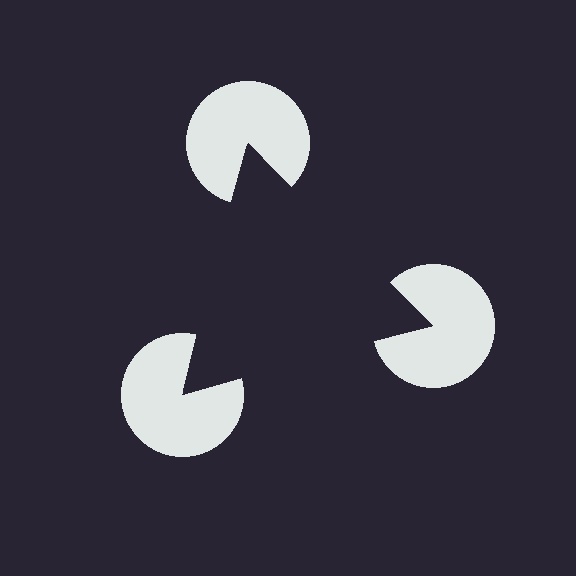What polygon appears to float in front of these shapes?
An illusory triangle — its edges are inferred from the aligned wedge cuts in the pac-man discs, not physically drawn.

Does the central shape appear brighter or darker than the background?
It typically appears slightly darker than the background, even though no actual brightness change is drawn.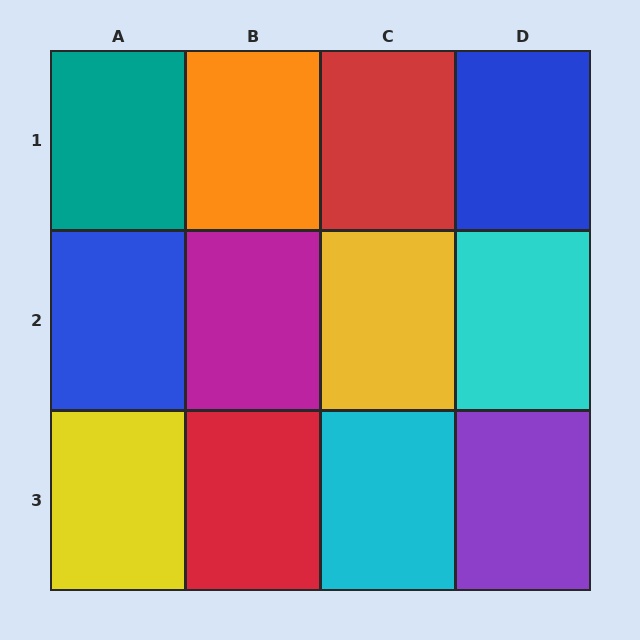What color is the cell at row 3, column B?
Red.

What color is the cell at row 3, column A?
Yellow.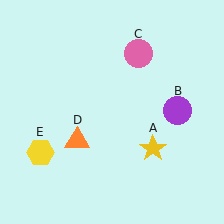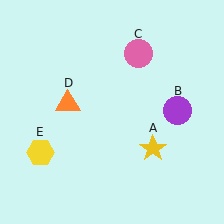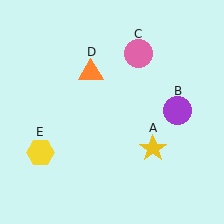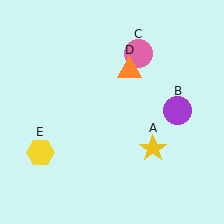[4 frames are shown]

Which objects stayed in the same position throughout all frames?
Yellow star (object A) and purple circle (object B) and pink circle (object C) and yellow hexagon (object E) remained stationary.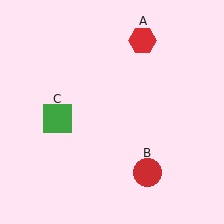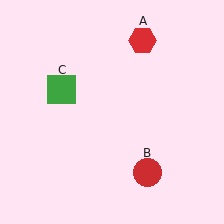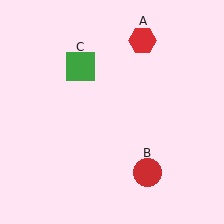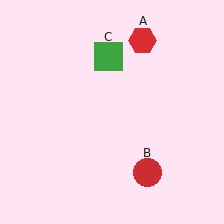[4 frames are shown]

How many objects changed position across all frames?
1 object changed position: green square (object C).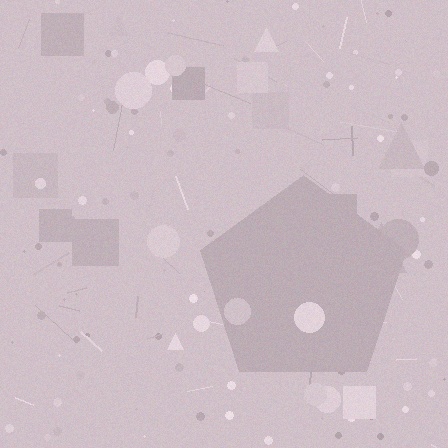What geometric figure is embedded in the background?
A pentagon is embedded in the background.